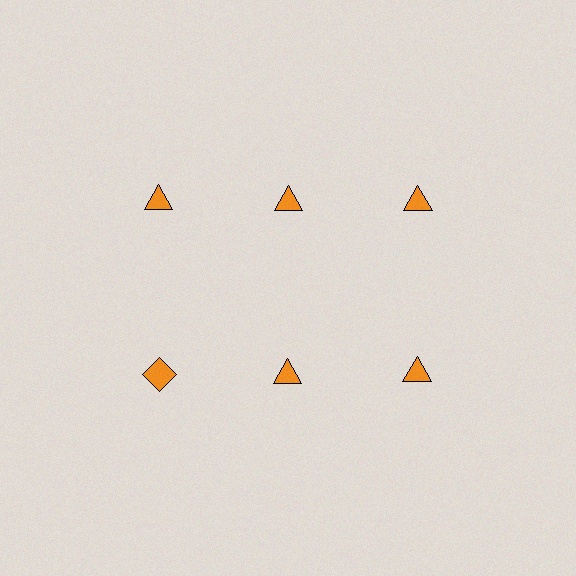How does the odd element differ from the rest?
It has a different shape: diamond instead of triangle.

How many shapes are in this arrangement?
There are 6 shapes arranged in a grid pattern.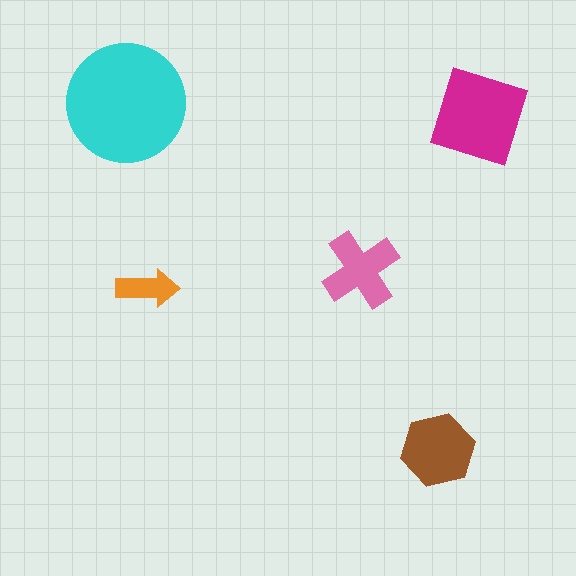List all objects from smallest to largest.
The orange arrow, the pink cross, the brown hexagon, the magenta square, the cyan circle.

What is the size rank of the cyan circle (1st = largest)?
1st.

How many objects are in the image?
There are 5 objects in the image.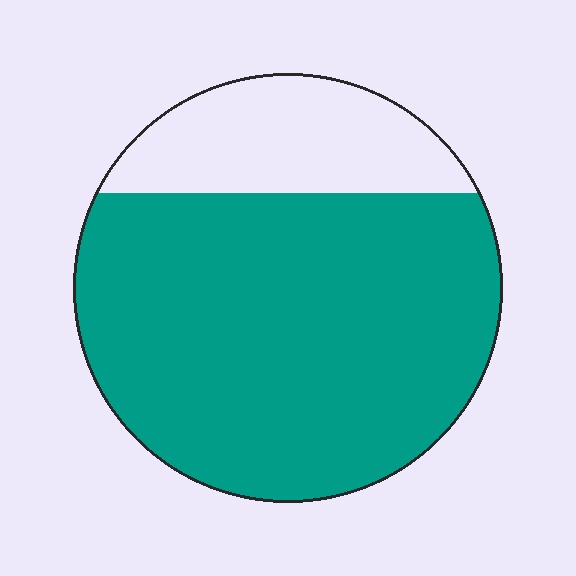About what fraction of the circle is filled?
About three quarters (3/4).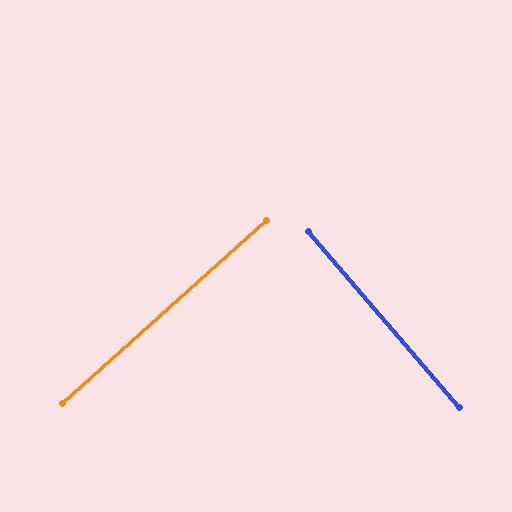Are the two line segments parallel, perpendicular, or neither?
Perpendicular — they meet at approximately 89°.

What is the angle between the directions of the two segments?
Approximately 89 degrees.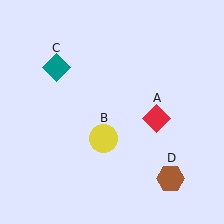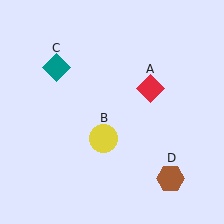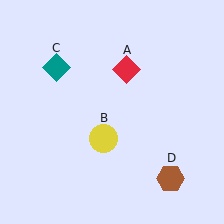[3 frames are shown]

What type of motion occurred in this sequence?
The red diamond (object A) rotated counterclockwise around the center of the scene.